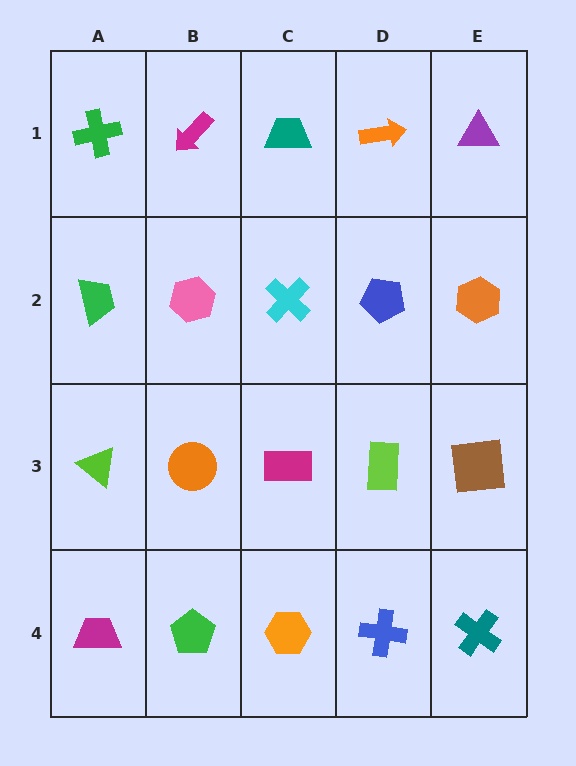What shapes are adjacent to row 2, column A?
A green cross (row 1, column A), a lime triangle (row 3, column A), a pink hexagon (row 2, column B).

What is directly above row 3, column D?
A blue pentagon.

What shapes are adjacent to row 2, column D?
An orange arrow (row 1, column D), a lime rectangle (row 3, column D), a cyan cross (row 2, column C), an orange hexagon (row 2, column E).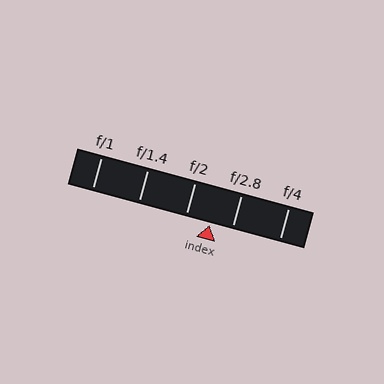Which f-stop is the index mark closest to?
The index mark is closest to f/2.8.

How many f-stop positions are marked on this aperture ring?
There are 5 f-stop positions marked.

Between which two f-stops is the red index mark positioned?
The index mark is between f/2 and f/2.8.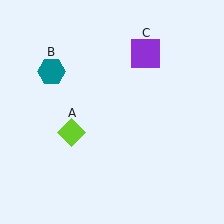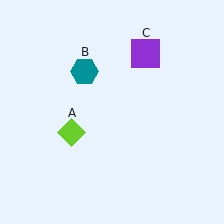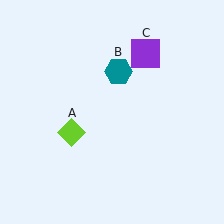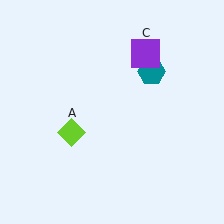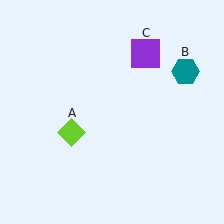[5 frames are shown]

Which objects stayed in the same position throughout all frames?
Lime diamond (object A) and purple square (object C) remained stationary.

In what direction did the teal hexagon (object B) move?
The teal hexagon (object B) moved right.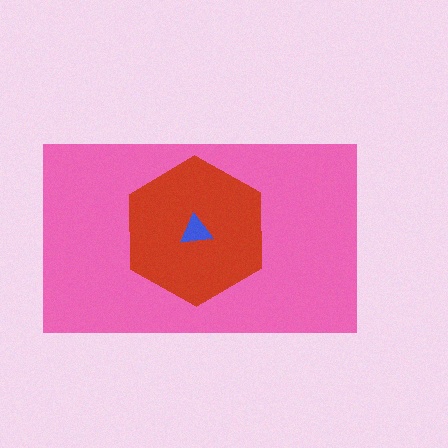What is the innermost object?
The blue triangle.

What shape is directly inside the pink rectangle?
The red hexagon.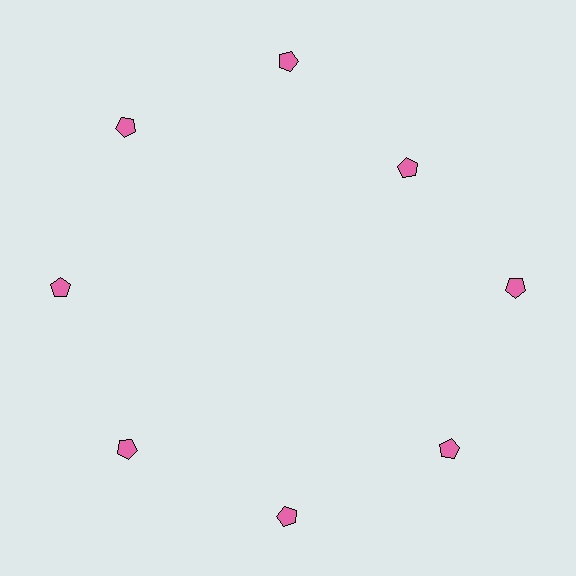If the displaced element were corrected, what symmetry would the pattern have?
It would have 8-fold rotational symmetry — the pattern would map onto itself every 45 degrees.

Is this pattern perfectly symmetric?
No. The 8 pink pentagons are arranged in a ring, but one element near the 2 o'clock position is pulled inward toward the center, breaking the 8-fold rotational symmetry.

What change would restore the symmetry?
The symmetry would be restored by moving it outward, back onto the ring so that all 8 pentagons sit at equal angles and equal distance from the center.